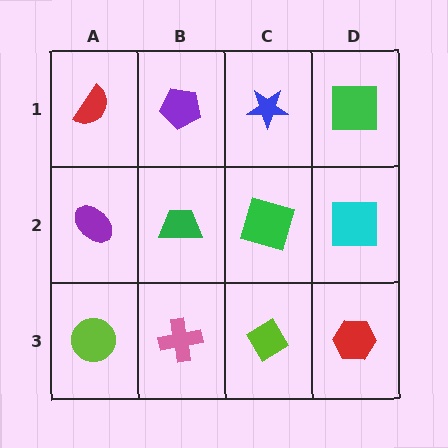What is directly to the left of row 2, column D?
A green square.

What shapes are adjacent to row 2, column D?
A green square (row 1, column D), a red hexagon (row 3, column D), a green square (row 2, column C).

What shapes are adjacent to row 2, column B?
A purple pentagon (row 1, column B), a pink cross (row 3, column B), a purple ellipse (row 2, column A), a green square (row 2, column C).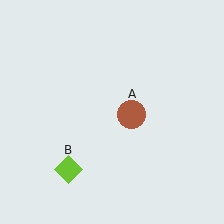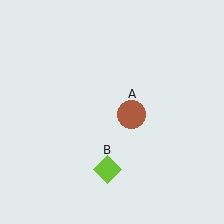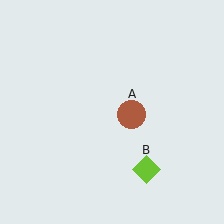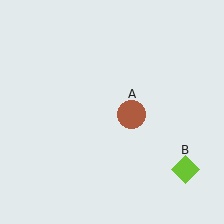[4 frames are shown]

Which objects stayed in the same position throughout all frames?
Brown circle (object A) remained stationary.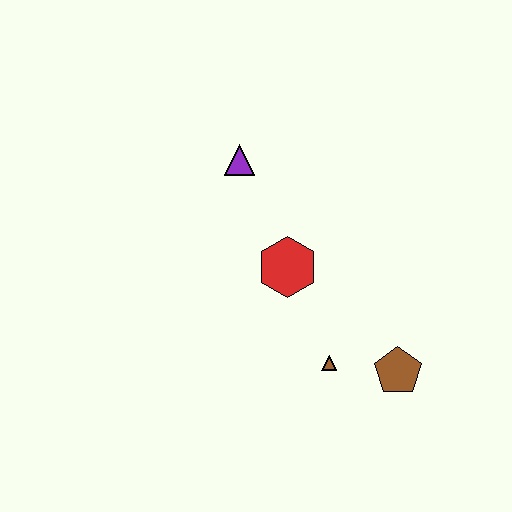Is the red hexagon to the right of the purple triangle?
Yes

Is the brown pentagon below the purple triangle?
Yes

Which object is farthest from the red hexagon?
The brown pentagon is farthest from the red hexagon.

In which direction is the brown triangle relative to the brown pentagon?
The brown triangle is to the left of the brown pentagon.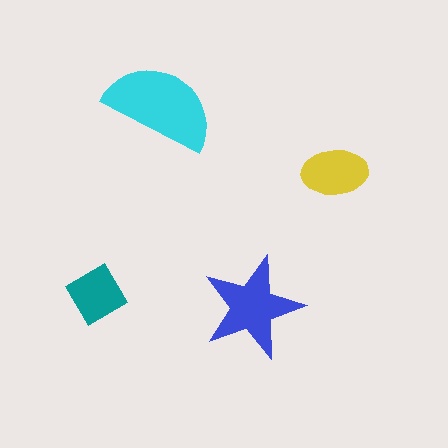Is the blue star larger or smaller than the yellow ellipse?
Larger.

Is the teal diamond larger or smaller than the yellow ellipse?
Smaller.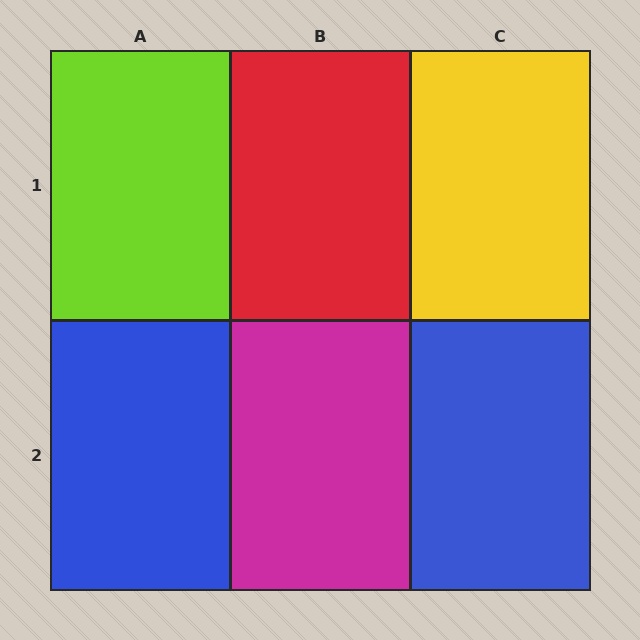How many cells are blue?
2 cells are blue.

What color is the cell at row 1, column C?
Yellow.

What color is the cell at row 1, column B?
Red.